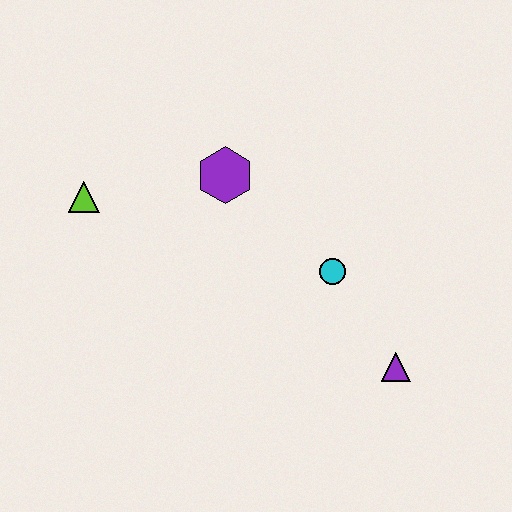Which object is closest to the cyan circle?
The purple triangle is closest to the cyan circle.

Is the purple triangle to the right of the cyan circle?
Yes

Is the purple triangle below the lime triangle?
Yes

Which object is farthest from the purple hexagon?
The purple triangle is farthest from the purple hexagon.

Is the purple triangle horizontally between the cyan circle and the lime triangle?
No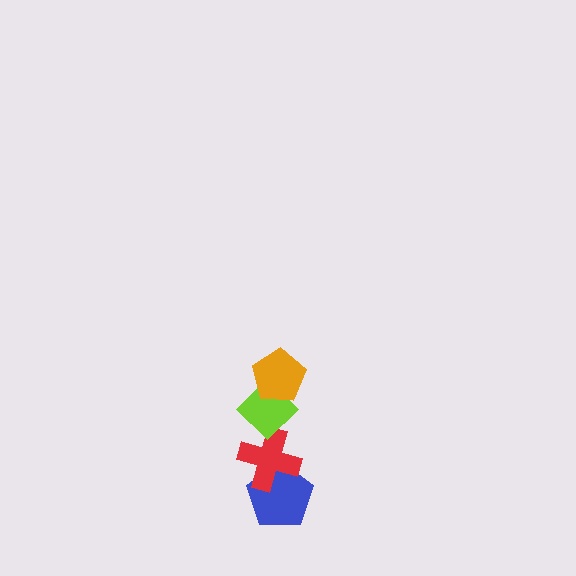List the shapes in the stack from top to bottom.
From top to bottom: the orange pentagon, the lime diamond, the red cross, the blue pentagon.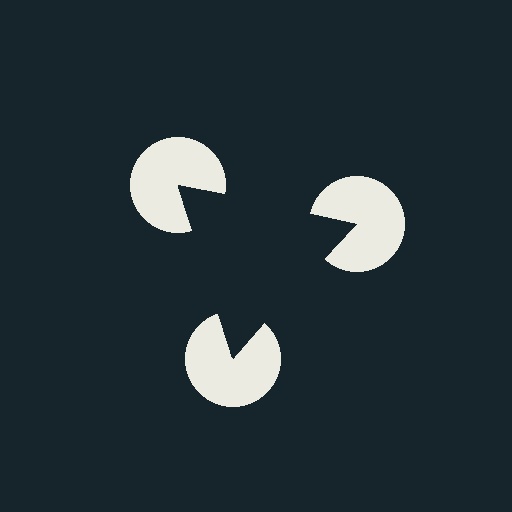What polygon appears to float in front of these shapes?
An illusory triangle — its edges are inferred from the aligned wedge cuts in the pac-man discs, not physically drawn.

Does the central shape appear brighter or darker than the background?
It typically appears slightly darker than the background, even though no actual brightness change is drawn.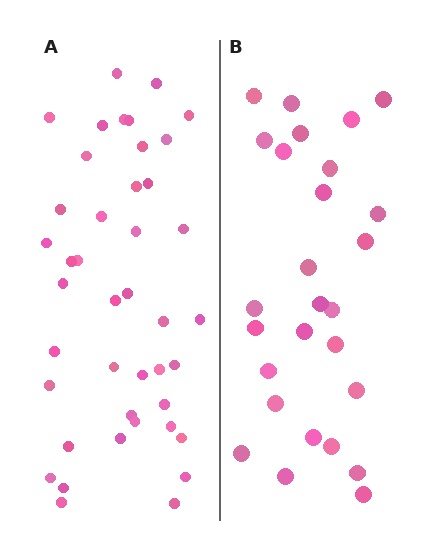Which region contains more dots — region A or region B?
Region A (the left region) has more dots.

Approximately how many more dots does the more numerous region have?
Region A has approximately 15 more dots than region B.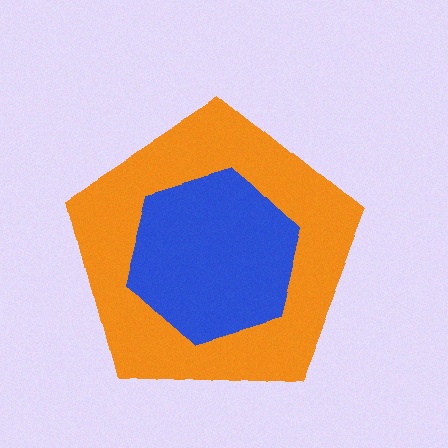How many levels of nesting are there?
2.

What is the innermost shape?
The blue hexagon.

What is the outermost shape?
The orange pentagon.